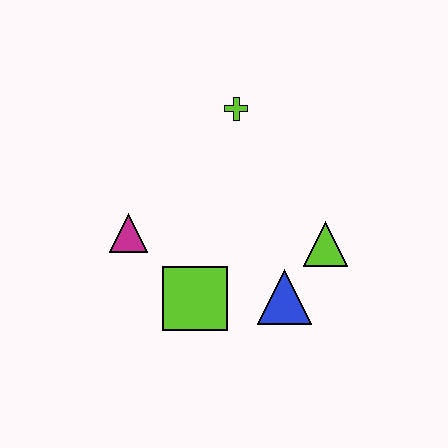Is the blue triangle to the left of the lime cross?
No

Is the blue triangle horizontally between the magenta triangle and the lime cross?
No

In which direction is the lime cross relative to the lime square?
The lime cross is above the lime square.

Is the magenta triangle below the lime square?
No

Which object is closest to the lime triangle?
The blue triangle is closest to the lime triangle.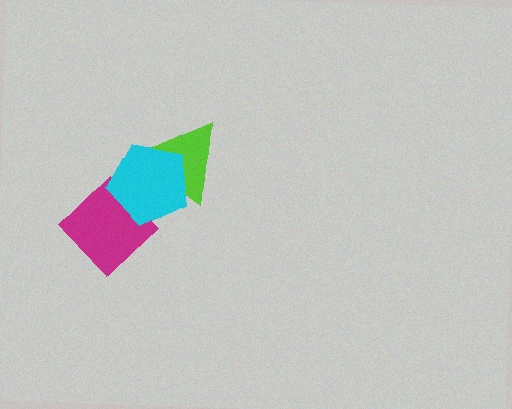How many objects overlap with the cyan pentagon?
2 objects overlap with the cyan pentagon.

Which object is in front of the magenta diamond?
The cyan pentagon is in front of the magenta diamond.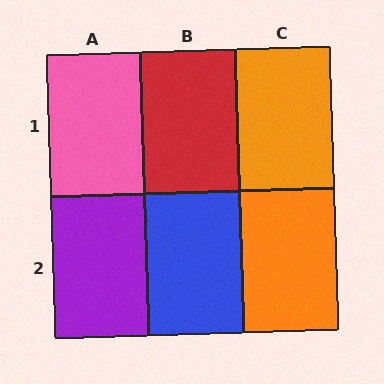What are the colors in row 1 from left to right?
Pink, red, orange.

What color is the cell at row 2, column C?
Orange.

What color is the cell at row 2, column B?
Blue.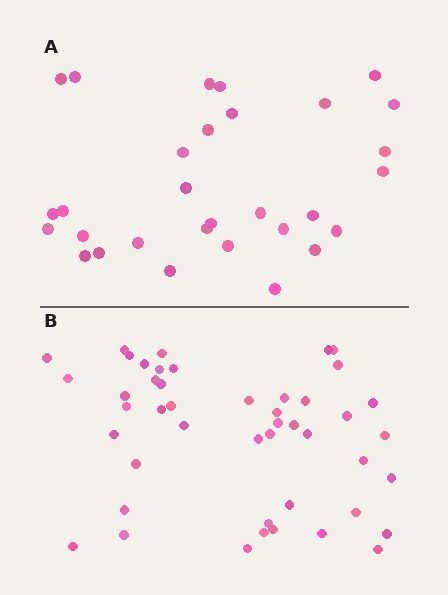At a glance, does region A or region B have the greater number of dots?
Region B (the bottom region) has more dots.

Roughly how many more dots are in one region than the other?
Region B has approximately 15 more dots than region A.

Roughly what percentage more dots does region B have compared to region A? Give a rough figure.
About 55% more.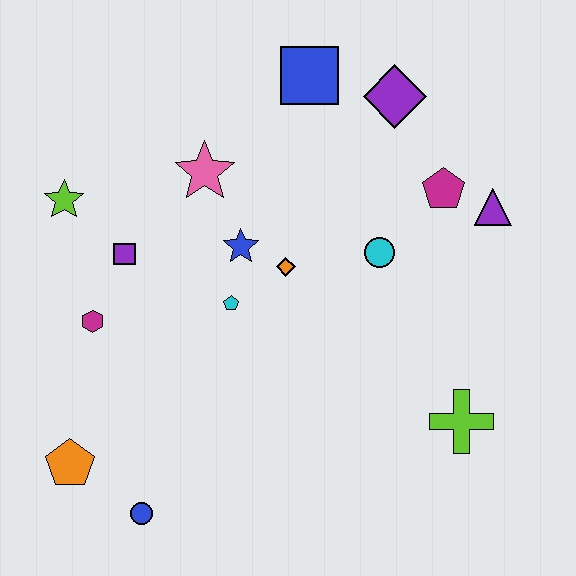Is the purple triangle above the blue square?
No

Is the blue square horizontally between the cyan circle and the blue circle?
Yes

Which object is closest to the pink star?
The blue star is closest to the pink star.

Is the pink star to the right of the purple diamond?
No